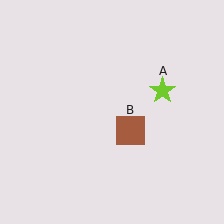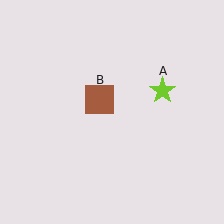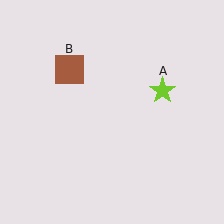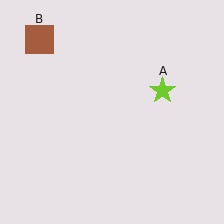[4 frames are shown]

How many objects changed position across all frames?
1 object changed position: brown square (object B).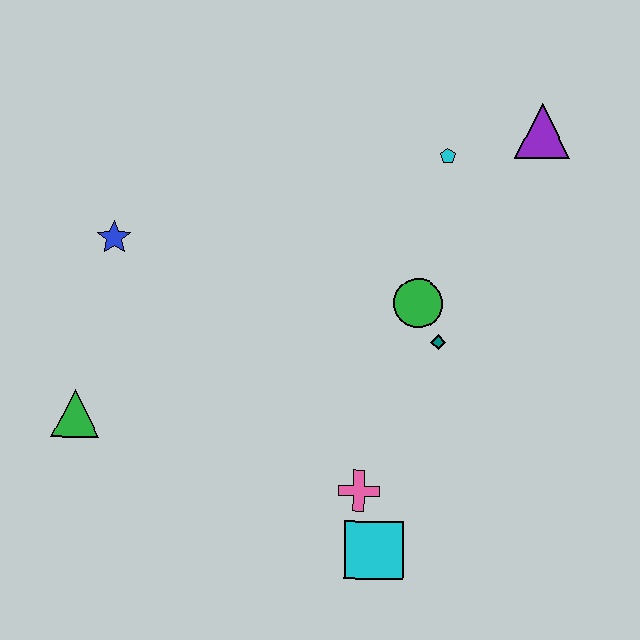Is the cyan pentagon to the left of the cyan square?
No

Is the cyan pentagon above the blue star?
Yes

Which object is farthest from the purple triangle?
The green triangle is farthest from the purple triangle.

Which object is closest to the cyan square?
The pink cross is closest to the cyan square.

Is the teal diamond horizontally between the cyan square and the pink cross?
No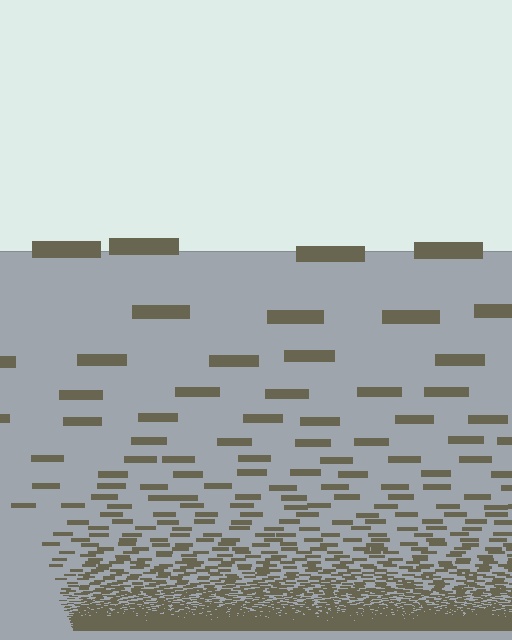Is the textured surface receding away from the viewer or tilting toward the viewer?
The surface appears to tilt toward the viewer. Texture elements get larger and sparser toward the top.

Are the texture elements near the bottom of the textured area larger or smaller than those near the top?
Smaller. The gradient is inverted — elements near the bottom are smaller and denser.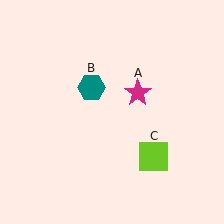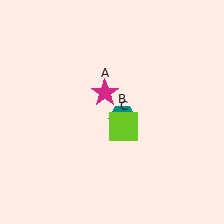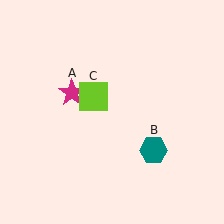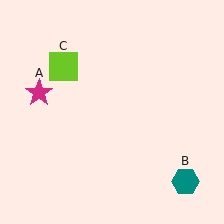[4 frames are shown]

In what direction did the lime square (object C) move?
The lime square (object C) moved up and to the left.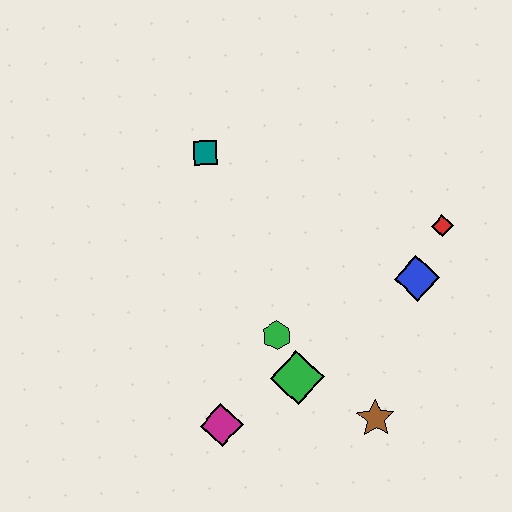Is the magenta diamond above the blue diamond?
No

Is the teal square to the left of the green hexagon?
Yes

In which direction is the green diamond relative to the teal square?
The green diamond is below the teal square.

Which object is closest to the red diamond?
The blue diamond is closest to the red diamond.